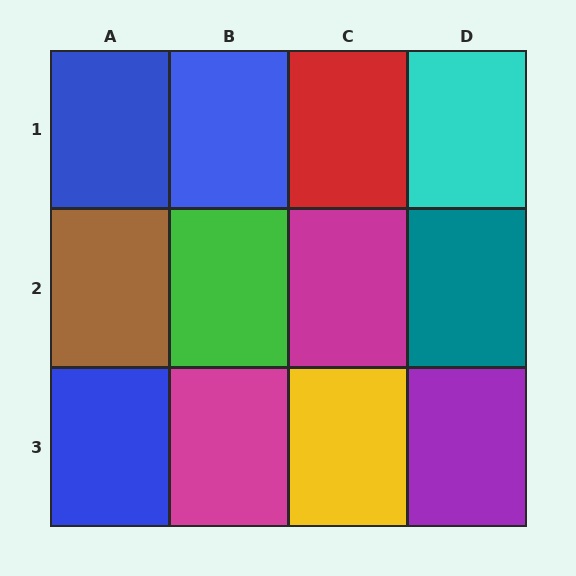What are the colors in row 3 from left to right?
Blue, magenta, yellow, purple.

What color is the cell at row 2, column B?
Green.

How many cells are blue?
3 cells are blue.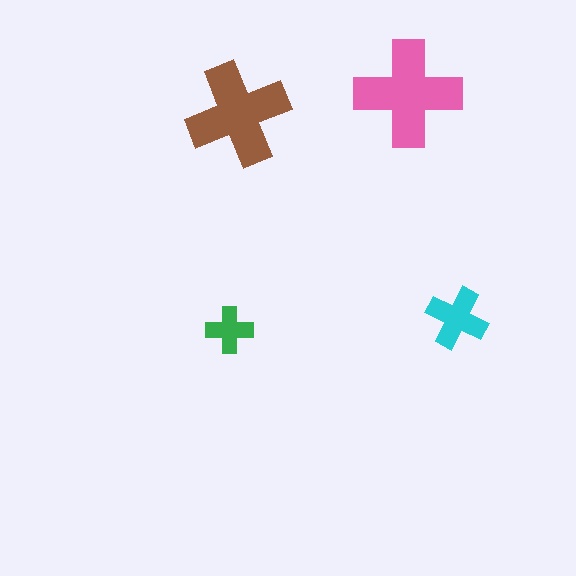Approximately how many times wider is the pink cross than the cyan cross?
About 1.5 times wider.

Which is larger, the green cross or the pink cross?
The pink one.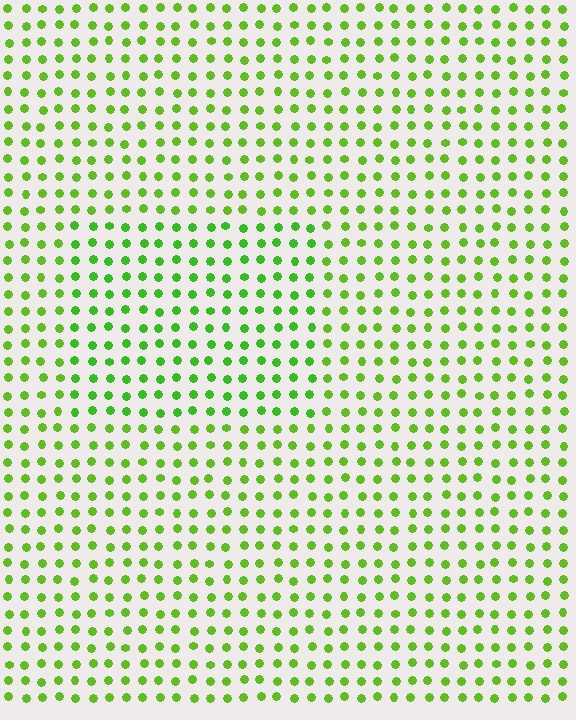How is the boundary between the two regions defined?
The boundary is defined purely by a slight shift in hue (about 17 degrees). Spacing, size, and orientation are identical on both sides.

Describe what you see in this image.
The image is filled with small lime elements in a uniform arrangement. A rectangle-shaped region is visible where the elements are tinted to a slightly different hue, forming a subtle color boundary.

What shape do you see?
I see a rectangle.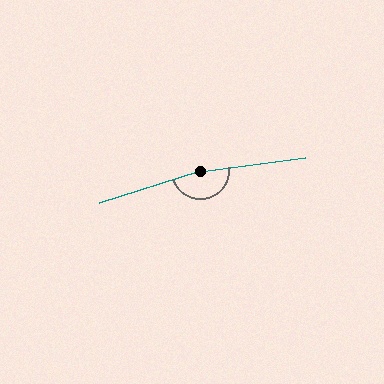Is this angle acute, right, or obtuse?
It is obtuse.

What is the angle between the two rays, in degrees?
Approximately 170 degrees.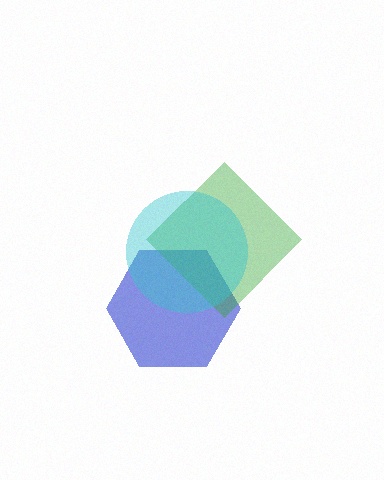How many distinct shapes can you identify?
There are 3 distinct shapes: a blue hexagon, a green diamond, a cyan circle.